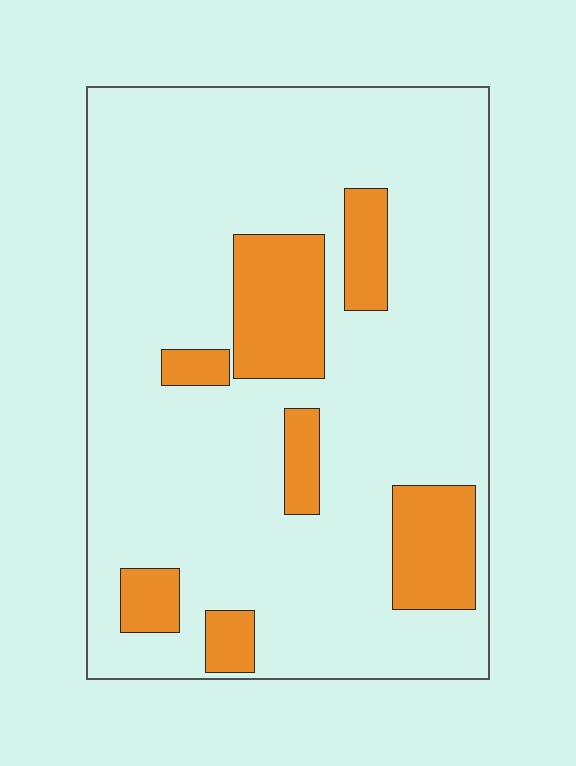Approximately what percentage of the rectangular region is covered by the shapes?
Approximately 20%.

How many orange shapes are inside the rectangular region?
7.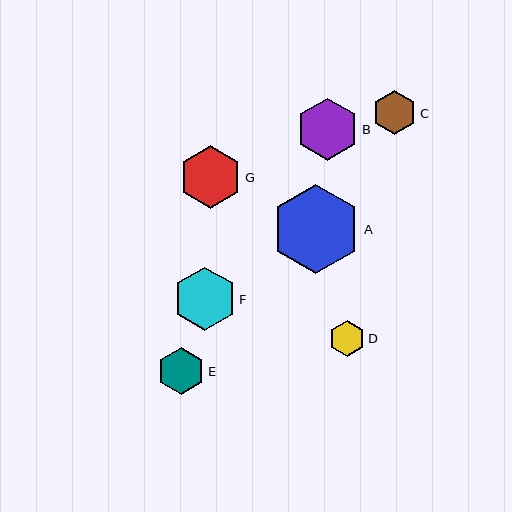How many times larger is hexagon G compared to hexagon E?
Hexagon G is approximately 1.3 times the size of hexagon E.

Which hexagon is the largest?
Hexagon A is the largest with a size of approximately 90 pixels.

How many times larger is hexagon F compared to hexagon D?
Hexagon F is approximately 1.8 times the size of hexagon D.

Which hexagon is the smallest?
Hexagon D is the smallest with a size of approximately 36 pixels.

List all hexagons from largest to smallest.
From largest to smallest: A, G, F, B, E, C, D.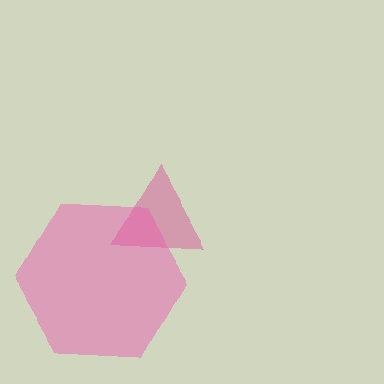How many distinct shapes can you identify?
There are 2 distinct shapes: a magenta triangle, a pink hexagon.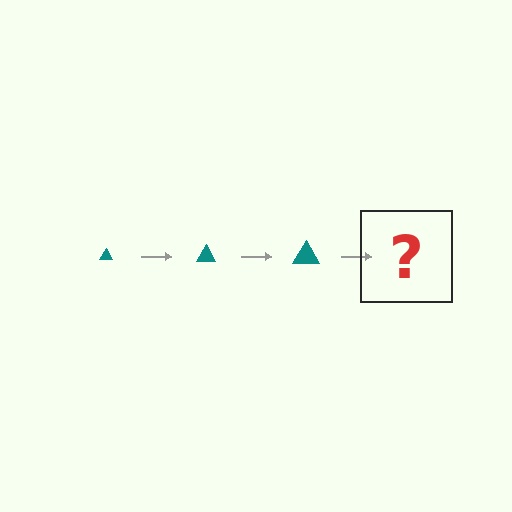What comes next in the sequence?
The next element should be a teal triangle, larger than the previous one.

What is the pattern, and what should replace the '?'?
The pattern is that the triangle gets progressively larger each step. The '?' should be a teal triangle, larger than the previous one.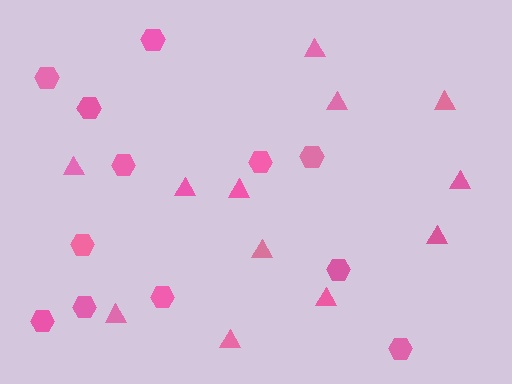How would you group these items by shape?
There are 2 groups: one group of hexagons (12) and one group of triangles (12).